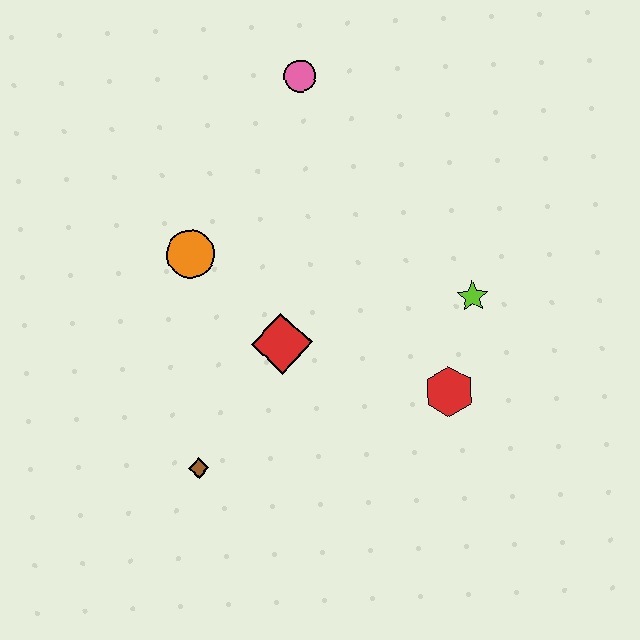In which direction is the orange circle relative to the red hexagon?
The orange circle is to the left of the red hexagon.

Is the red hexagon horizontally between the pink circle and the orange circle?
No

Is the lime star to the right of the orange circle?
Yes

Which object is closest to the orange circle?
The red diamond is closest to the orange circle.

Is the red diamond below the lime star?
Yes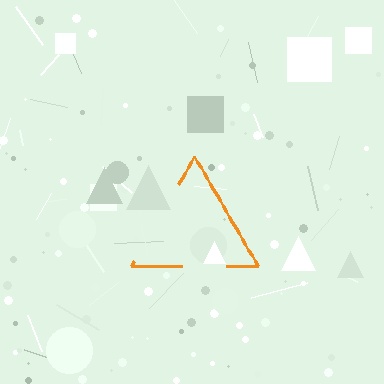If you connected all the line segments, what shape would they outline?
They would outline a triangle.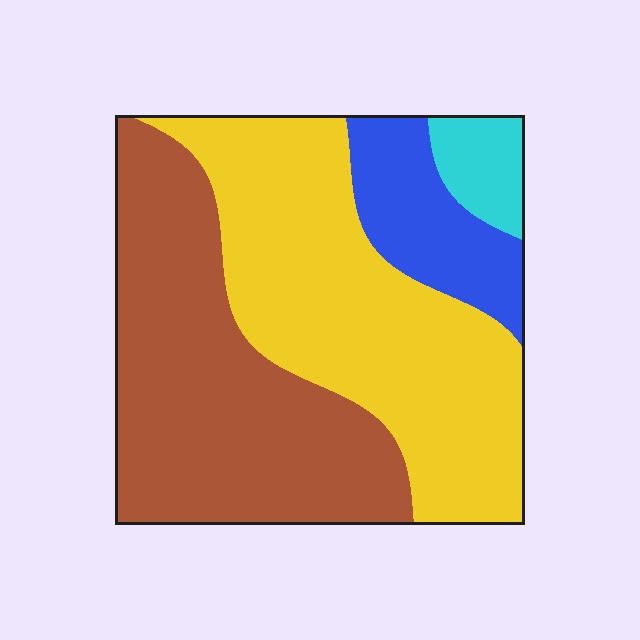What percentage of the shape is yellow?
Yellow covers 42% of the shape.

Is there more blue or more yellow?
Yellow.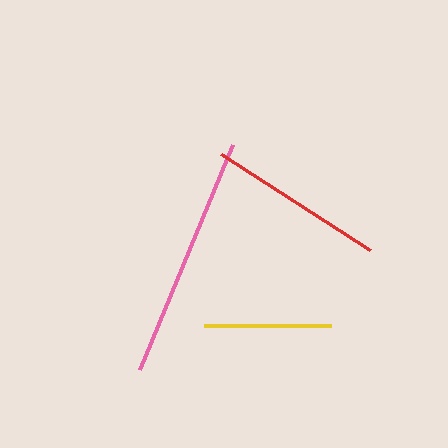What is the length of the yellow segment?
The yellow segment is approximately 127 pixels long.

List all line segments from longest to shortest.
From longest to shortest: pink, red, yellow.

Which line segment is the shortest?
The yellow line is the shortest at approximately 127 pixels.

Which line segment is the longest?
The pink line is the longest at approximately 243 pixels.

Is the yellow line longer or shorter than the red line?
The red line is longer than the yellow line.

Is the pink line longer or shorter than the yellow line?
The pink line is longer than the yellow line.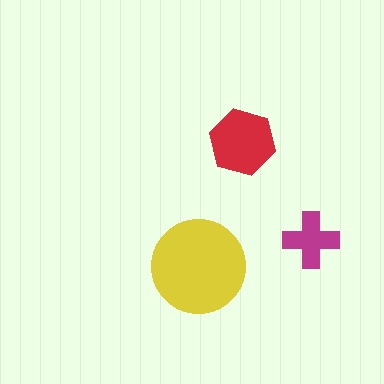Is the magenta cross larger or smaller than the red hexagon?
Smaller.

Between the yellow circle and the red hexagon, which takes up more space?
The yellow circle.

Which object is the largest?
The yellow circle.